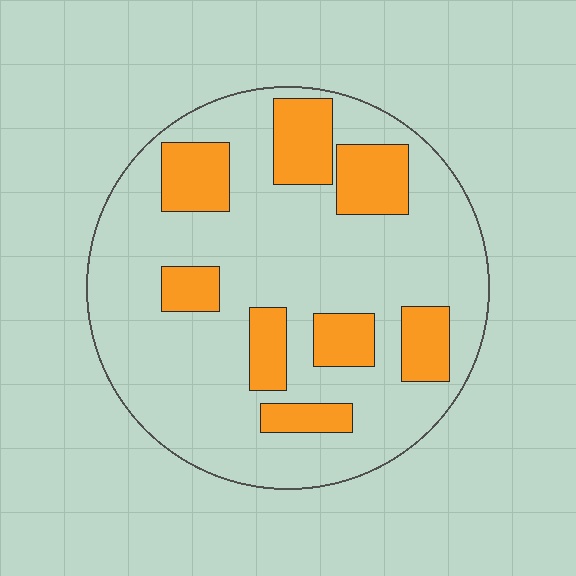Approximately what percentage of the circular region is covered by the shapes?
Approximately 25%.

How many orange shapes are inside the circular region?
8.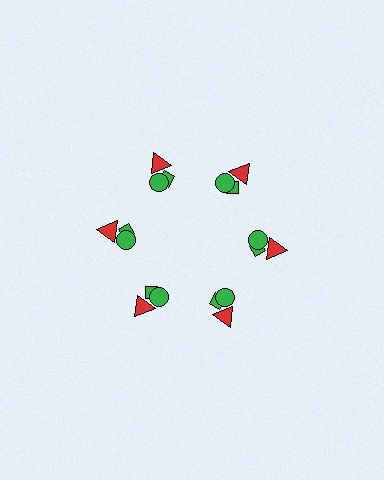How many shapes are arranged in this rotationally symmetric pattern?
There are 18 shapes, arranged in 6 groups of 3.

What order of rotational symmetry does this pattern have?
This pattern has 6-fold rotational symmetry.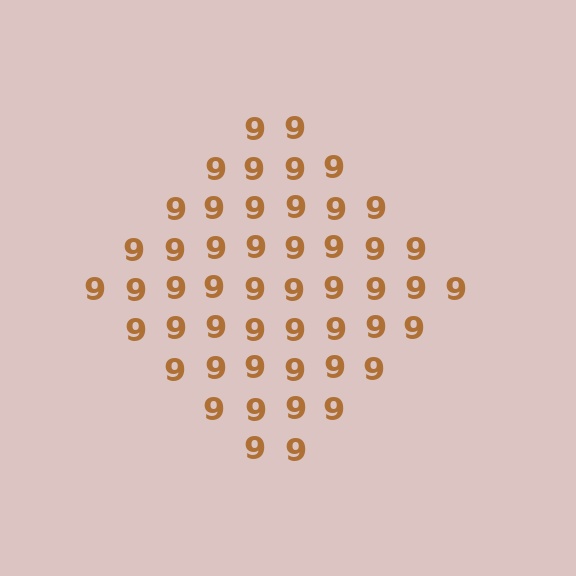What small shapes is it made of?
It is made of small digit 9's.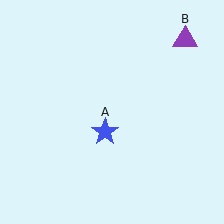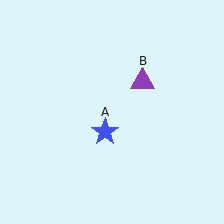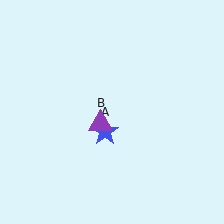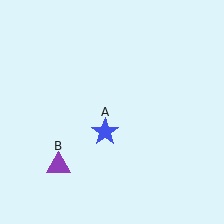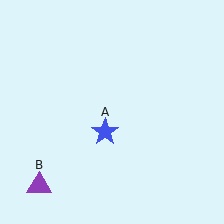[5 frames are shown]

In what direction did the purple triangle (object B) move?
The purple triangle (object B) moved down and to the left.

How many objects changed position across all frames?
1 object changed position: purple triangle (object B).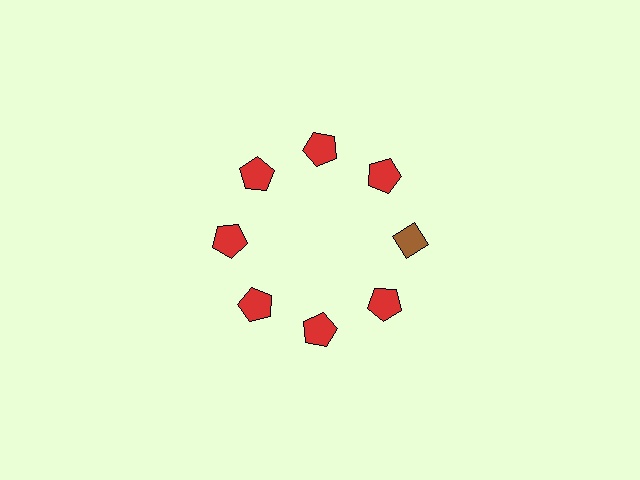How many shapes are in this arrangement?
There are 8 shapes arranged in a ring pattern.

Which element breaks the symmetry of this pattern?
The brown diamond at roughly the 3 o'clock position breaks the symmetry. All other shapes are red pentagons.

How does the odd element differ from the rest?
It differs in both color (brown instead of red) and shape (diamond instead of pentagon).